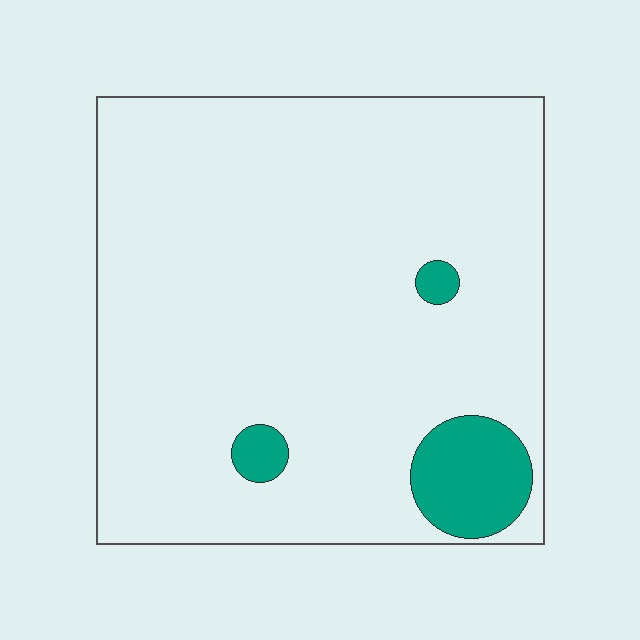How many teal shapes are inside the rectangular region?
3.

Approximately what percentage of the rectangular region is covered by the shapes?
Approximately 10%.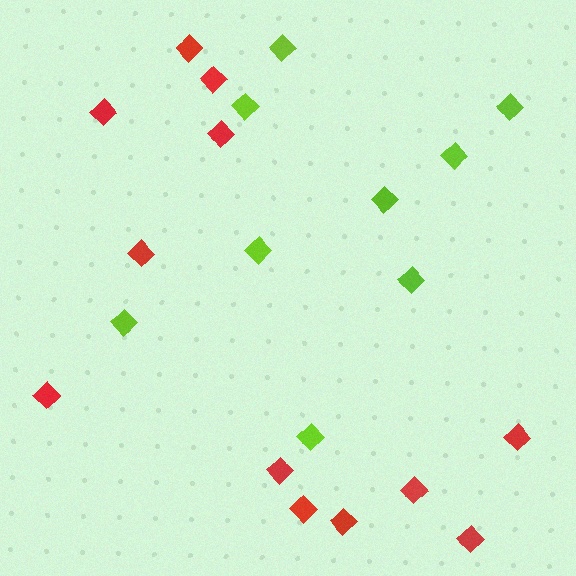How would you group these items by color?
There are 2 groups: one group of red diamonds (12) and one group of lime diamonds (9).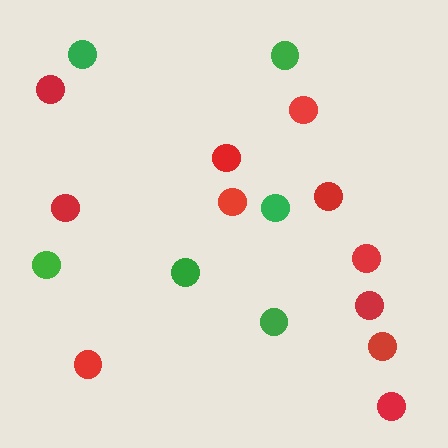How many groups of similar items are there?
There are 2 groups: one group of red circles (11) and one group of green circles (6).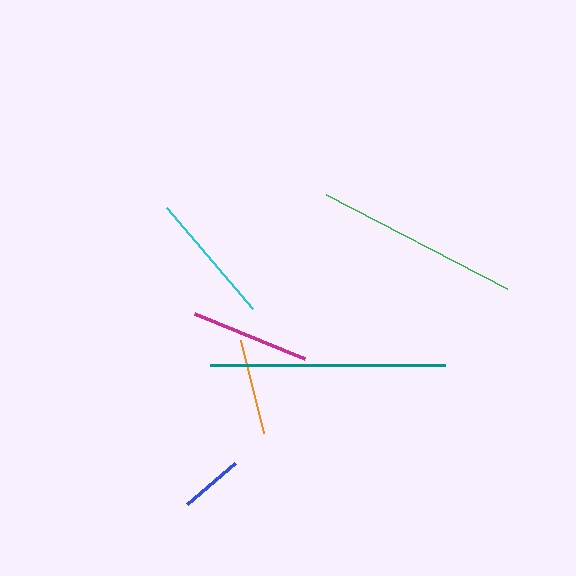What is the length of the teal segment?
The teal segment is approximately 235 pixels long.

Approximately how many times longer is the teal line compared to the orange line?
The teal line is approximately 2.5 times the length of the orange line.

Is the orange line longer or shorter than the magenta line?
The magenta line is longer than the orange line.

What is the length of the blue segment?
The blue segment is approximately 63 pixels long.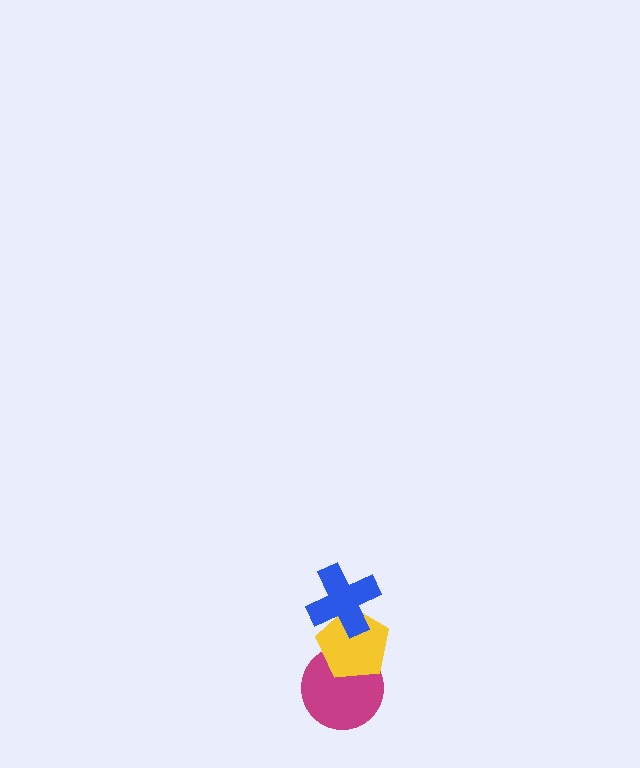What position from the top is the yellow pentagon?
The yellow pentagon is 2nd from the top.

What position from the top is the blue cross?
The blue cross is 1st from the top.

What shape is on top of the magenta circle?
The yellow pentagon is on top of the magenta circle.